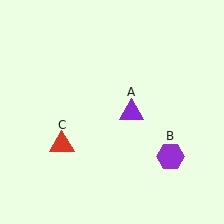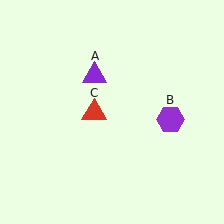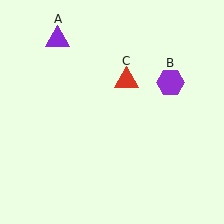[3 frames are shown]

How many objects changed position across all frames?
3 objects changed position: purple triangle (object A), purple hexagon (object B), red triangle (object C).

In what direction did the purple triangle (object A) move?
The purple triangle (object A) moved up and to the left.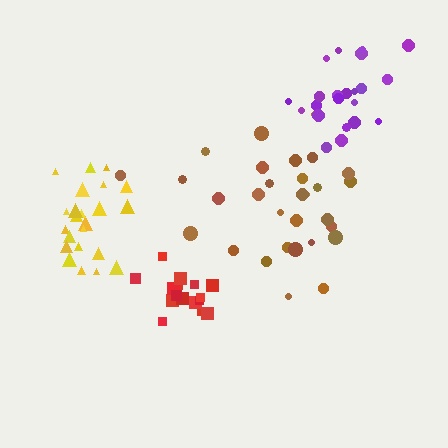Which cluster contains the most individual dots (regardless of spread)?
Brown (30).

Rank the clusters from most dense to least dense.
yellow, red, purple, brown.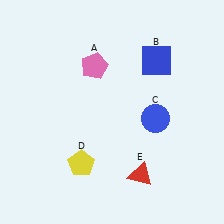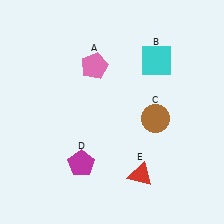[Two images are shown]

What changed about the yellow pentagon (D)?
In Image 1, D is yellow. In Image 2, it changed to magenta.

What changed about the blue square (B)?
In Image 1, B is blue. In Image 2, it changed to cyan.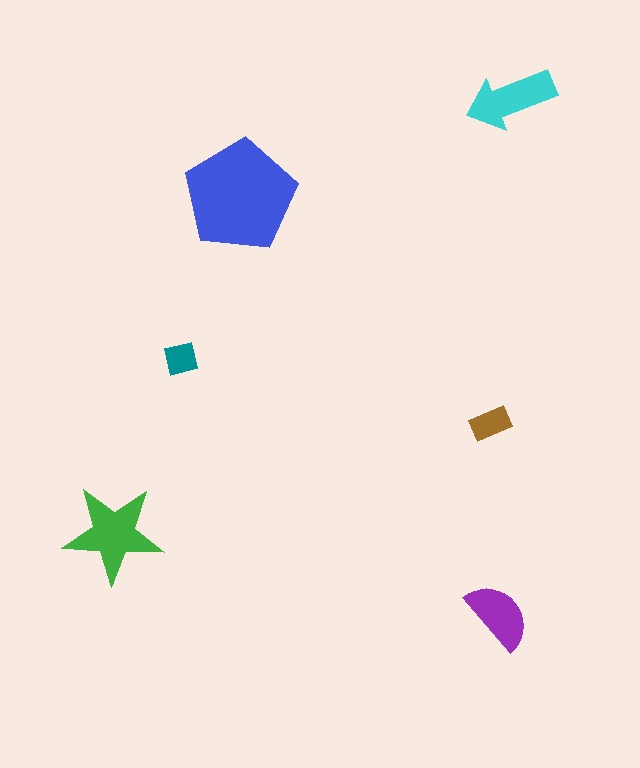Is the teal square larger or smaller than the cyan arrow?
Smaller.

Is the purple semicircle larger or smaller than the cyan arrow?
Smaller.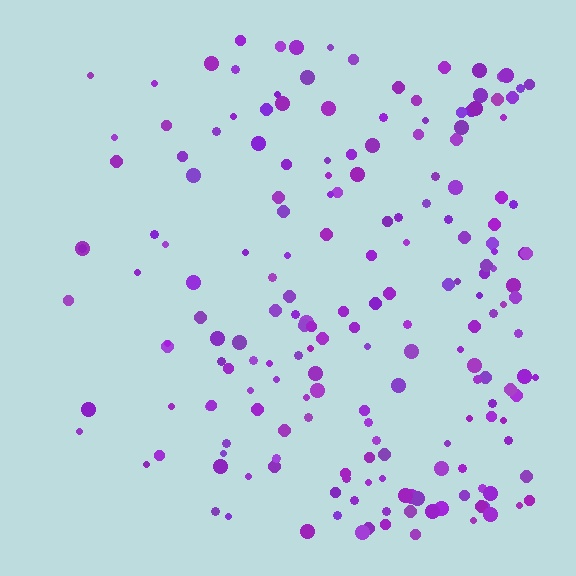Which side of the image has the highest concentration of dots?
The right.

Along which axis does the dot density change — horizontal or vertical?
Horizontal.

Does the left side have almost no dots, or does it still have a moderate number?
Still a moderate number, just noticeably fewer than the right.